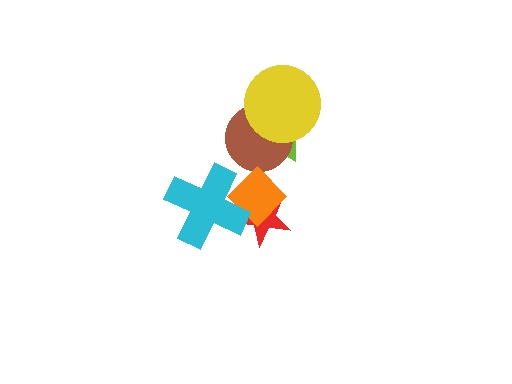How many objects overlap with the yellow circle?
2 objects overlap with the yellow circle.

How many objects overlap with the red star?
2 objects overlap with the red star.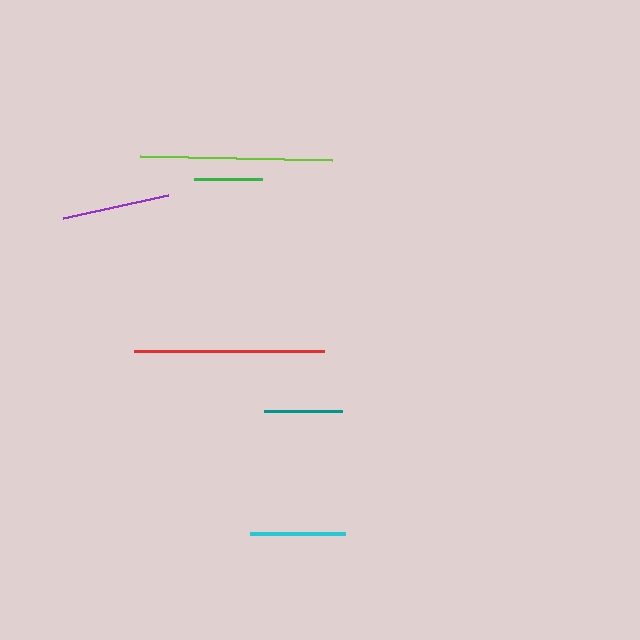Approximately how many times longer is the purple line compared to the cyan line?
The purple line is approximately 1.1 times the length of the cyan line.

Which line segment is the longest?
The lime line is the longest at approximately 193 pixels.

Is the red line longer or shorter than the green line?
The red line is longer than the green line.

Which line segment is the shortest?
The green line is the shortest at approximately 68 pixels.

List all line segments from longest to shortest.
From longest to shortest: lime, red, purple, cyan, teal, green.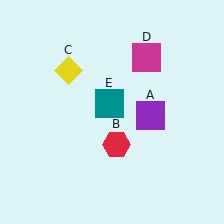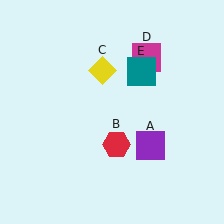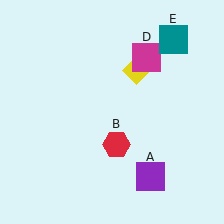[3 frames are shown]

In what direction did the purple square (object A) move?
The purple square (object A) moved down.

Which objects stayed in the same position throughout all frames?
Red hexagon (object B) and magenta square (object D) remained stationary.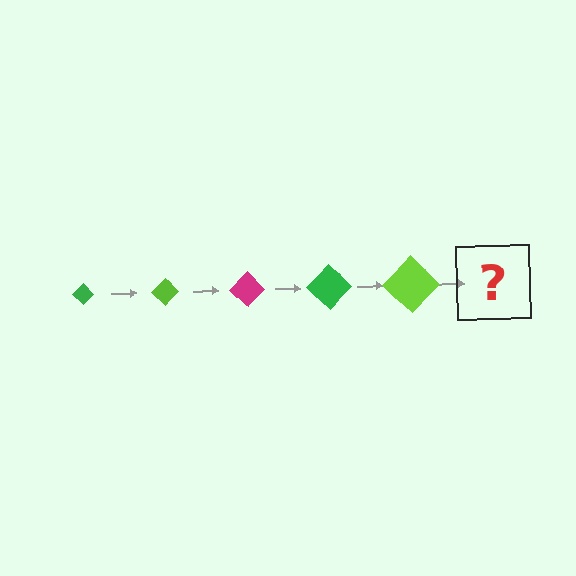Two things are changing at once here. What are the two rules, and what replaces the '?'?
The two rules are that the diamond grows larger each step and the color cycles through green, lime, and magenta. The '?' should be a magenta diamond, larger than the previous one.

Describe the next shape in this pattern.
It should be a magenta diamond, larger than the previous one.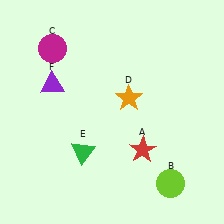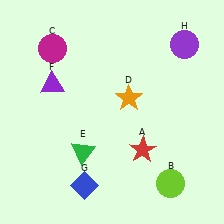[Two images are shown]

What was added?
A blue diamond (G), a purple circle (H) were added in Image 2.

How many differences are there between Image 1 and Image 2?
There are 2 differences between the two images.